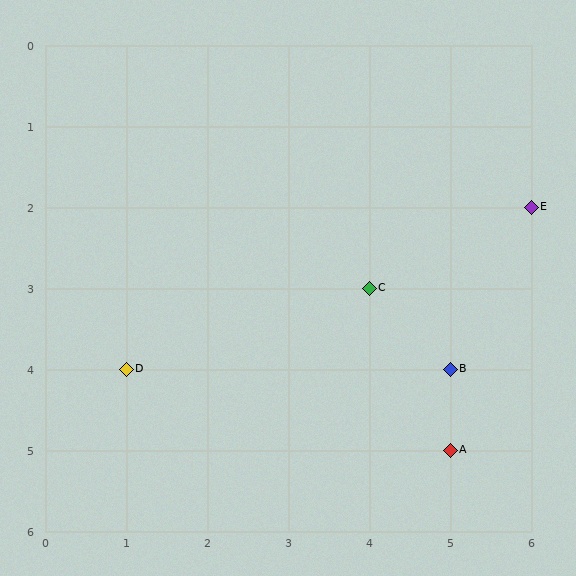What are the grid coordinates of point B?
Point B is at grid coordinates (5, 4).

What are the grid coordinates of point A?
Point A is at grid coordinates (5, 5).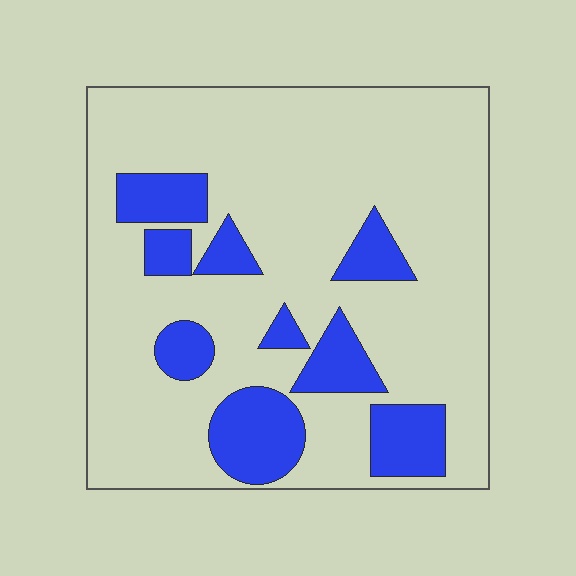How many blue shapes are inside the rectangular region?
9.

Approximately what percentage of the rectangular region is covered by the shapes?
Approximately 20%.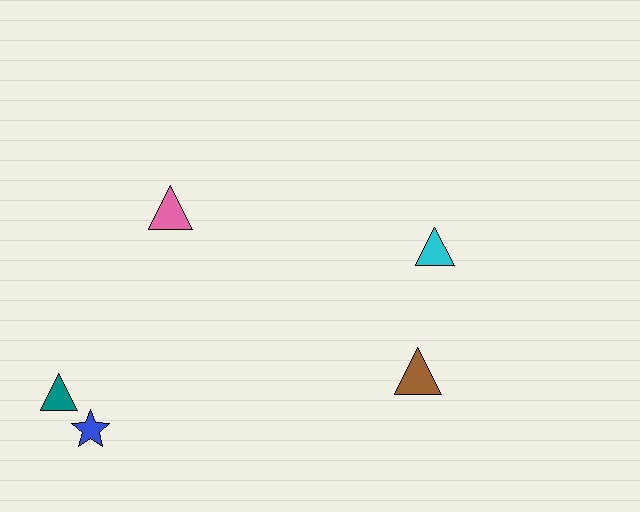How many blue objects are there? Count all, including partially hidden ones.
There is 1 blue object.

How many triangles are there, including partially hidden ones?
There are 4 triangles.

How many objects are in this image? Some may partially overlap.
There are 5 objects.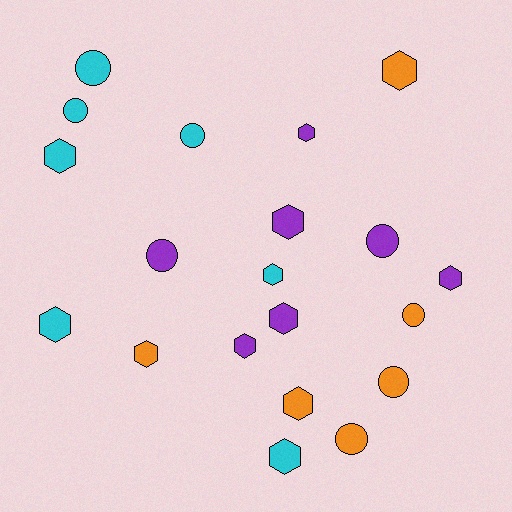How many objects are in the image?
There are 20 objects.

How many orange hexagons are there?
There are 3 orange hexagons.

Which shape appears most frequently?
Hexagon, with 12 objects.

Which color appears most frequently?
Cyan, with 7 objects.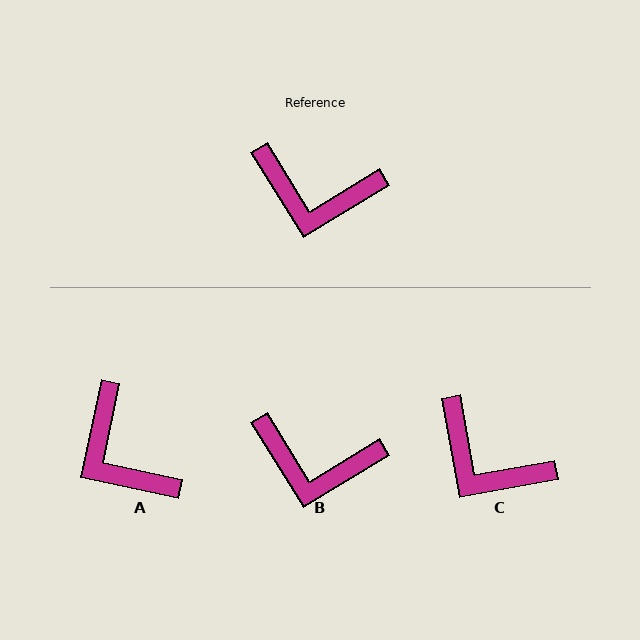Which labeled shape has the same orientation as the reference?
B.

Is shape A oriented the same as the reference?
No, it is off by about 44 degrees.